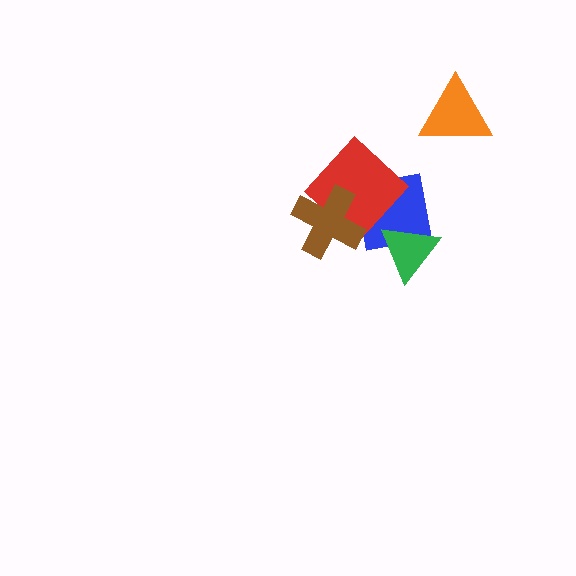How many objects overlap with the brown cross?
1 object overlaps with the brown cross.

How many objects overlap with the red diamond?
2 objects overlap with the red diamond.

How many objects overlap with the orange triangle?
0 objects overlap with the orange triangle.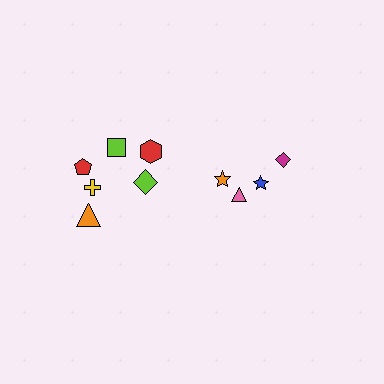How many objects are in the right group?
There are 4 objects.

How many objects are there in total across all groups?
There are 10 objects.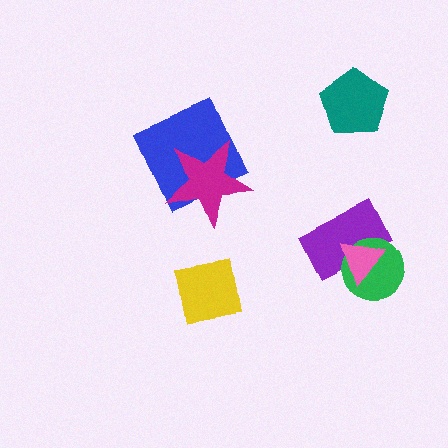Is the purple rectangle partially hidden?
Yes, it is partially covered by another shape.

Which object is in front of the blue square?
The magenta star is in front of the blue square.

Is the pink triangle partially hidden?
No, no other shape covers it.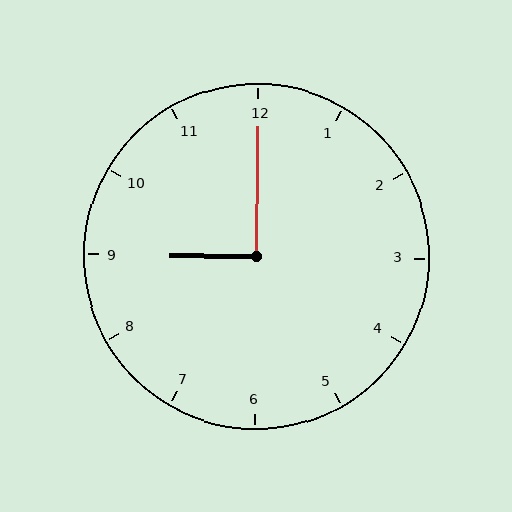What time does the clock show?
9:00.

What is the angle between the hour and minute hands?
Approximately 90 degrees.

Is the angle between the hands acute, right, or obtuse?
It is right.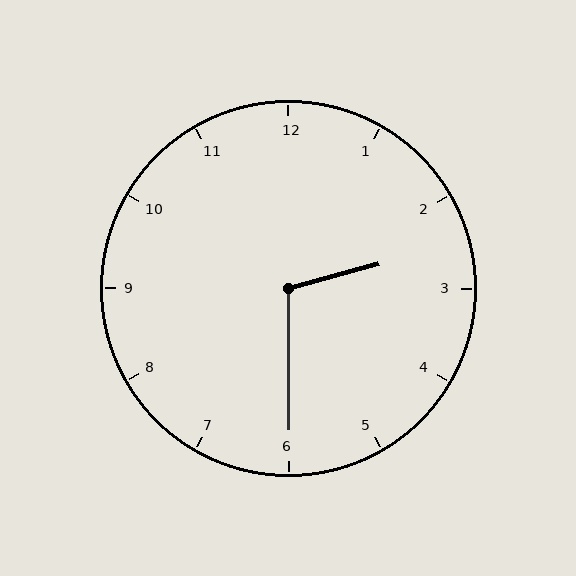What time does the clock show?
2:30.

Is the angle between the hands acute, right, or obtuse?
It is obtuse.